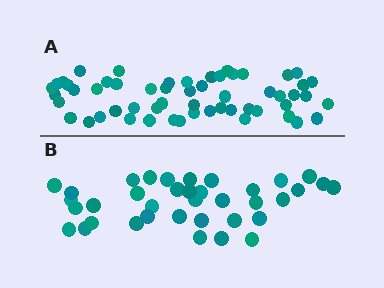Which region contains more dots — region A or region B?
Region A (the top region) has more dots.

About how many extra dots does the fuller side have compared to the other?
Region A has approximately 20 more dots than region B.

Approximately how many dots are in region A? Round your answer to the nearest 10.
About 60 dots. (The exact count is 56, which rounds to 60.)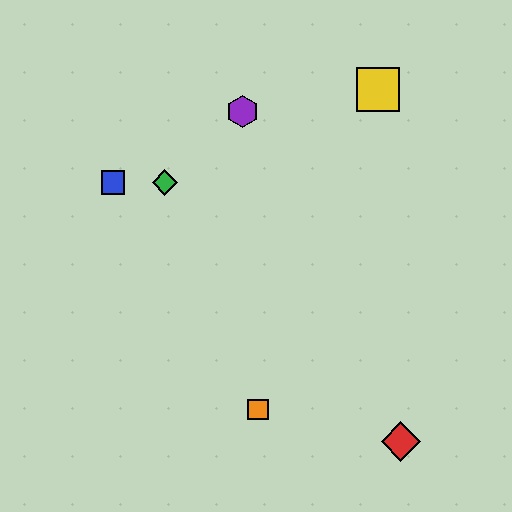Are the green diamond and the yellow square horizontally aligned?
No, the green diamond is at y≈183 and the yellow square is at y≈89.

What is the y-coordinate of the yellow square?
The yellow square is at y≈89.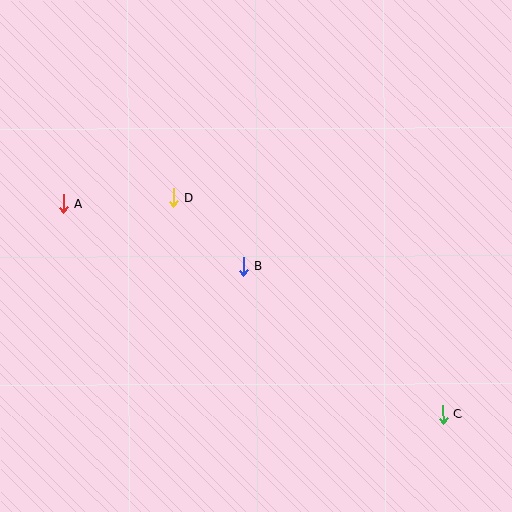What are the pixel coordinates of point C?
Point C is at (443, 414).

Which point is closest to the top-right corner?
Point B is closest to the top-right corner.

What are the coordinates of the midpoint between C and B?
The midpoint between C and B is at (343, 340).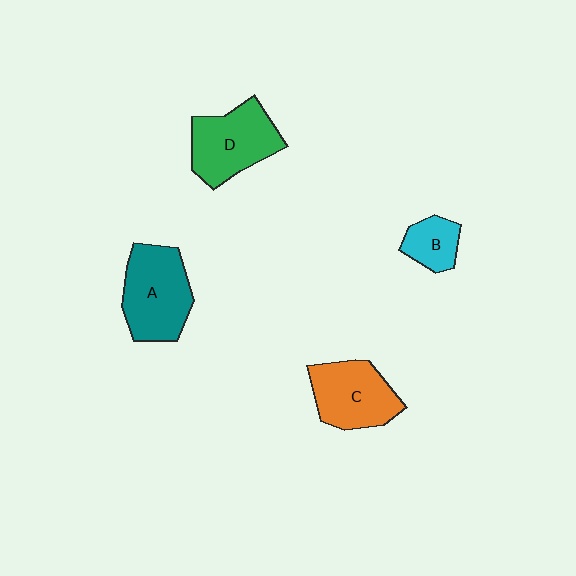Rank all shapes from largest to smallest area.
From largest to smallest: A (teal), D (green), C (orange), B (cyan).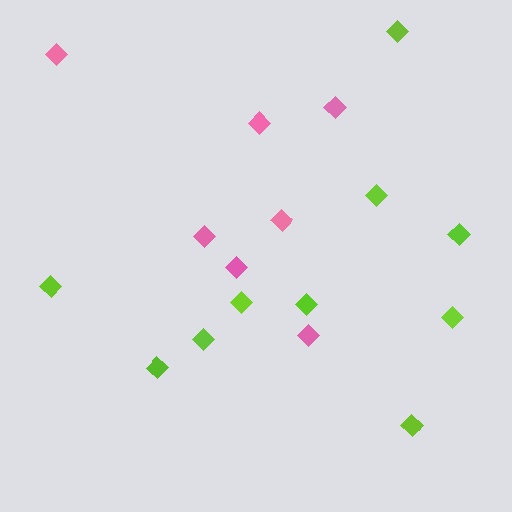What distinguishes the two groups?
There are 2 groups: one group of pink diamonds (7) and one group of lime diamonds (10).